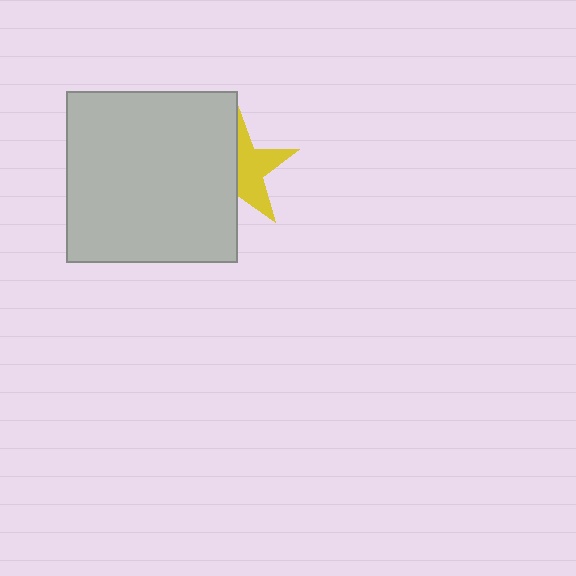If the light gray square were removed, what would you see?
You would see the complete yellow star.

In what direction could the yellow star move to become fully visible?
The yellow star could move right. That would shift it out from behind the light gray square entirely.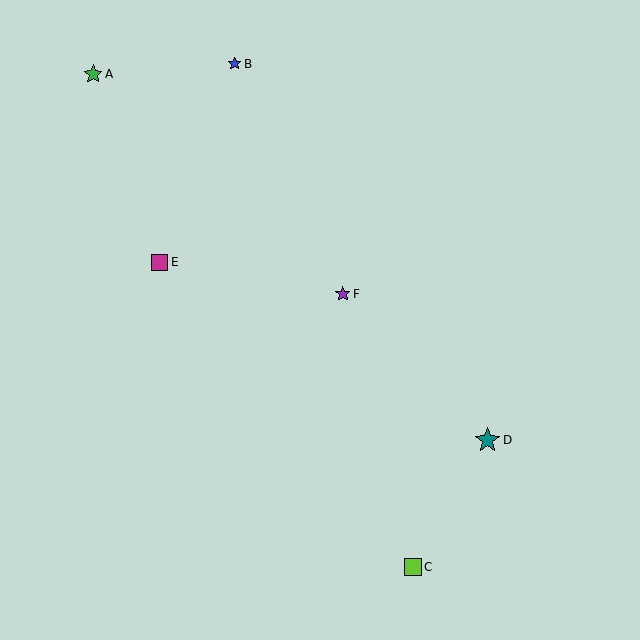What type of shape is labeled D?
Shape D is a teal star.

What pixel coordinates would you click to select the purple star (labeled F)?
Click at (343, 294) to select the purple star F.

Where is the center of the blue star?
The center of the blue star is at (235, 64).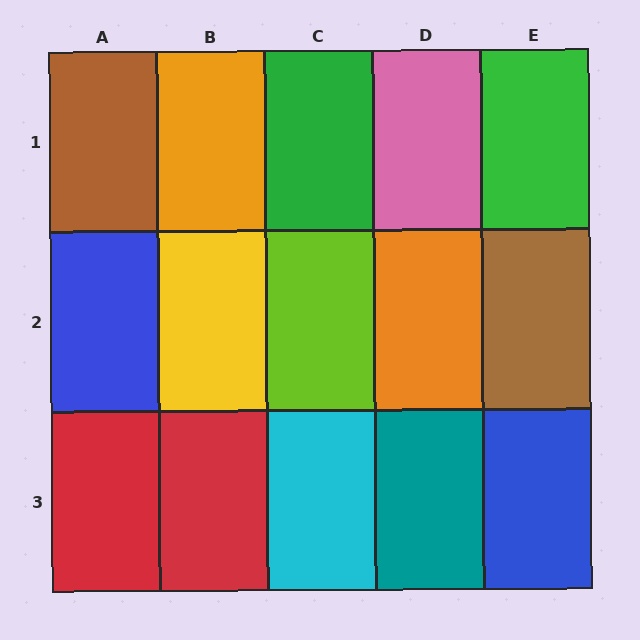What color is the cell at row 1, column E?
Green.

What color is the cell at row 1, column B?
Orange.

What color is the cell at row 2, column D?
Orange.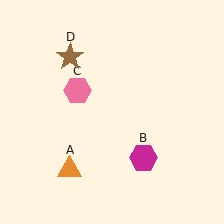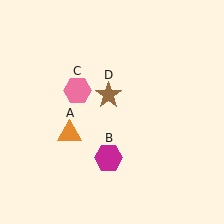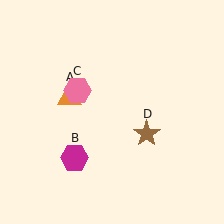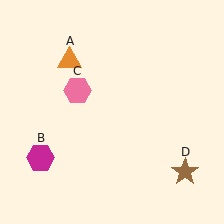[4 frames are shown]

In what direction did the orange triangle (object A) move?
The orange triangle (object A) moved up.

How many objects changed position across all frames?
3 objects changed position: orange triangle (object A), magenta hexagon (object B), brown star (object D).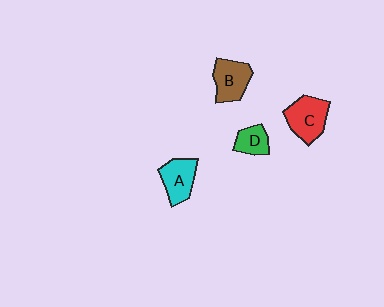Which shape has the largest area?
Shape C (red).